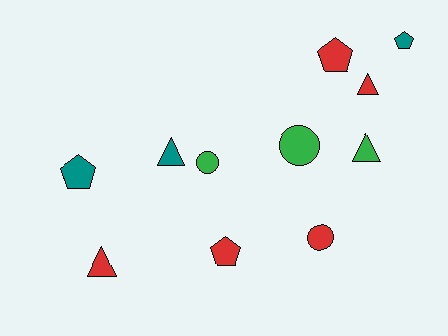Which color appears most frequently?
Red, with 5 objects.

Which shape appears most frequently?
Triangle, with 4 objects.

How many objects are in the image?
There are 11 objects.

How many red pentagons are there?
There are 2 red pentagons.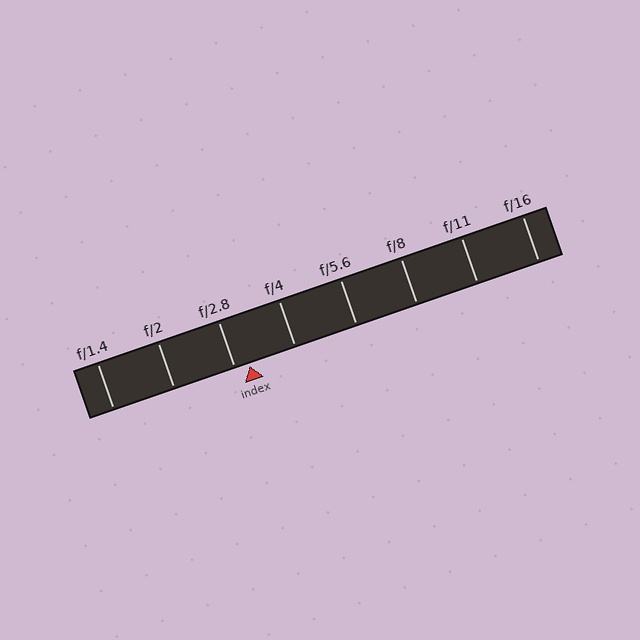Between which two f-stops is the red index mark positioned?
The index mark is between f/2.8 and f/4.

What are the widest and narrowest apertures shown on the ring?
The widest aperture shown is f/1.4 and the narrowest is f/16.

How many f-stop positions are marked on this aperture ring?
There are 8 f-stop positions marked.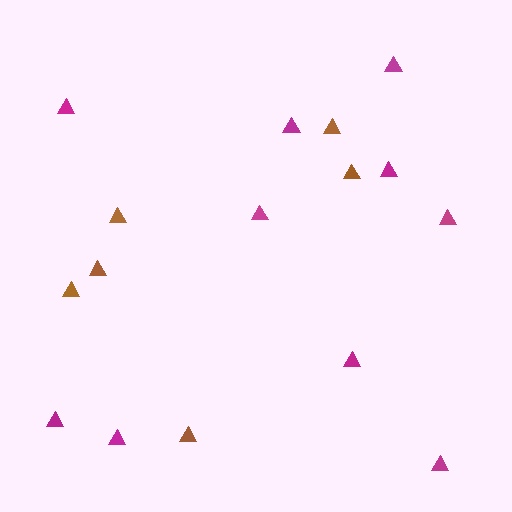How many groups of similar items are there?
There are 2 groups: one group of magenta triangles (10) and one group of brown triangles (6).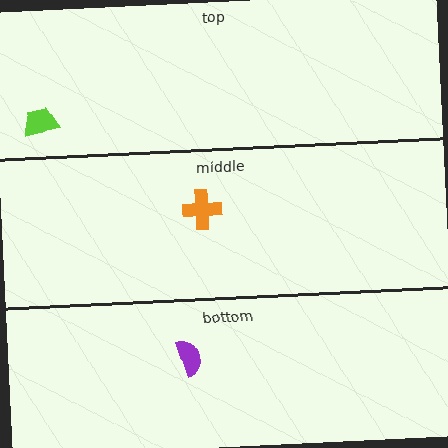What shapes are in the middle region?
The orange cross.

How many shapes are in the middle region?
1.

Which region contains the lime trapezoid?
The top region.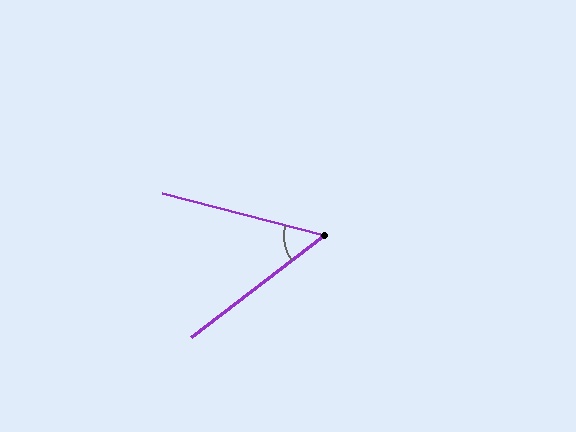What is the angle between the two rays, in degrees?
Approximately 52 degrees.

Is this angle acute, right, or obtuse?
It is acute.